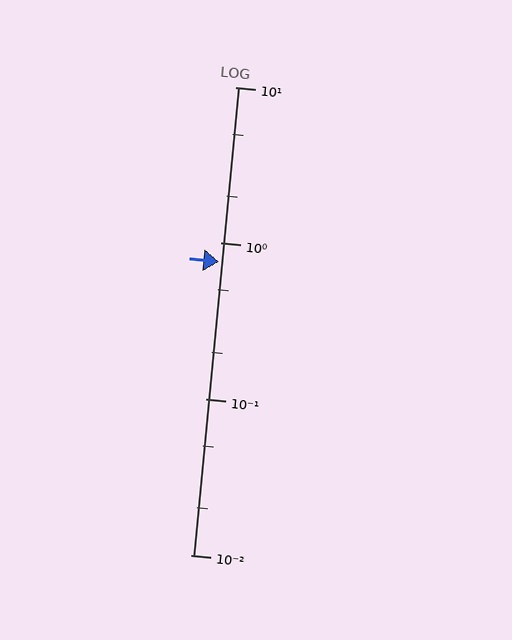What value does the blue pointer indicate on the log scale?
The pointer indicates approximately 0.76.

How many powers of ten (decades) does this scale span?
The scale spans 3 decades, from 0.01 to 10.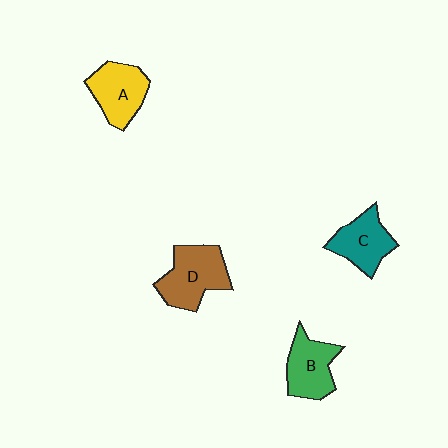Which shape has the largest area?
Shape D (brown).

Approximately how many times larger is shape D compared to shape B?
Approximately 1.2 times.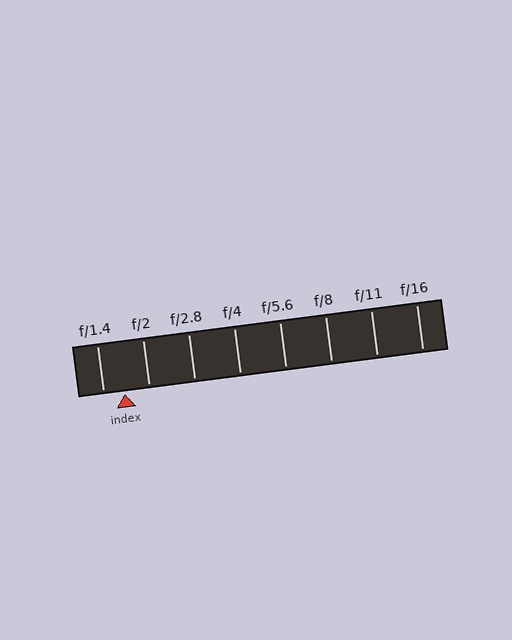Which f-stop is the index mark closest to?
The index mark is closest to f/1.4.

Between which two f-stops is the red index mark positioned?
The index mark is between f/1.4 and f/2.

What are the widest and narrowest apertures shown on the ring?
The widest aperture shown is f/1.4 and the narrowest is f/16.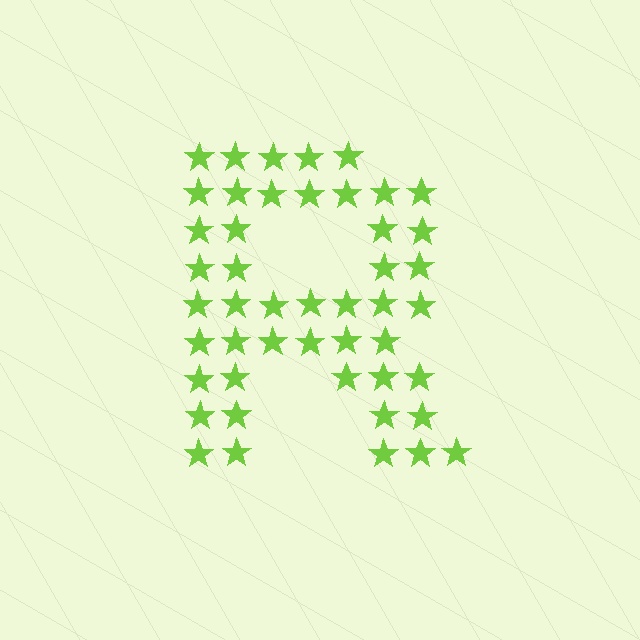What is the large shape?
The large shape is the letter R.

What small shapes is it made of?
It is made of small stars.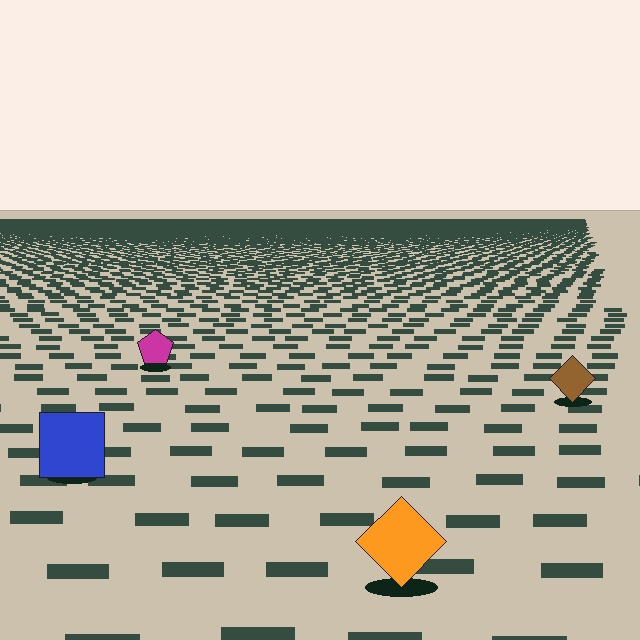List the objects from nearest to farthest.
From nearest to farthest: the orange diamond, the blue square, the brown diamond, the magenta pentagon.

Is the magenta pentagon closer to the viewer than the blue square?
No. The blue square is closer — you can tell from the texture gradient: the ground texture is coarser near it.